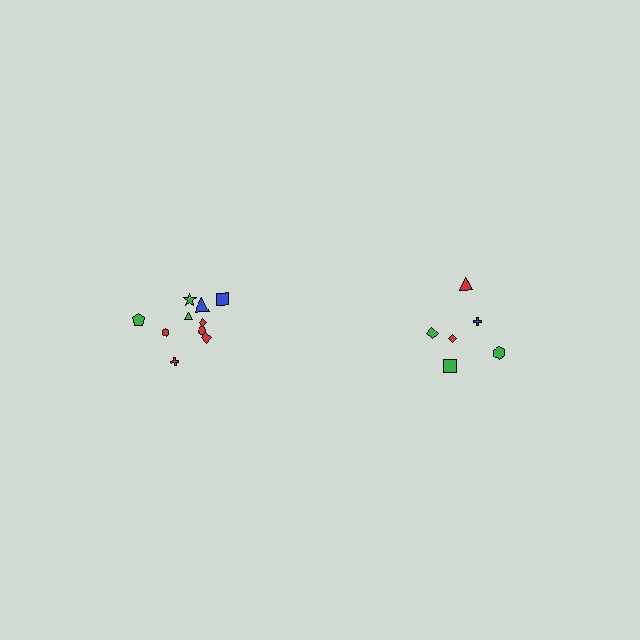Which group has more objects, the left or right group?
The left group.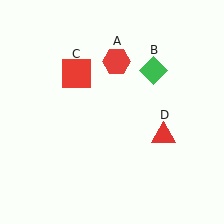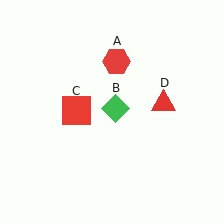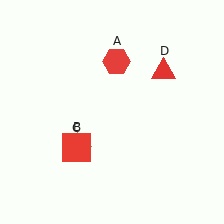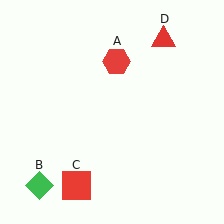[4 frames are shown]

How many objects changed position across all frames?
3 objects changed position: green diamond (object B), red square (object C), red triangle (object D).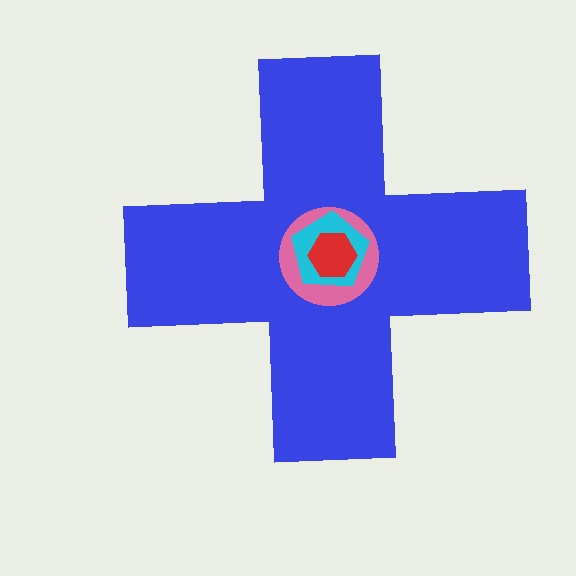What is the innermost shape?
The red hexagon.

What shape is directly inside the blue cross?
The pink circle.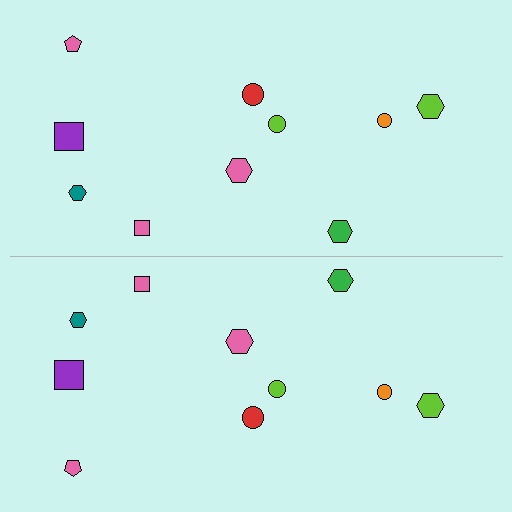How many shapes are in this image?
There are 20 shapes in this image.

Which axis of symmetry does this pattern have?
The pattern has a horizontal axis of symmetry running through the center of the image.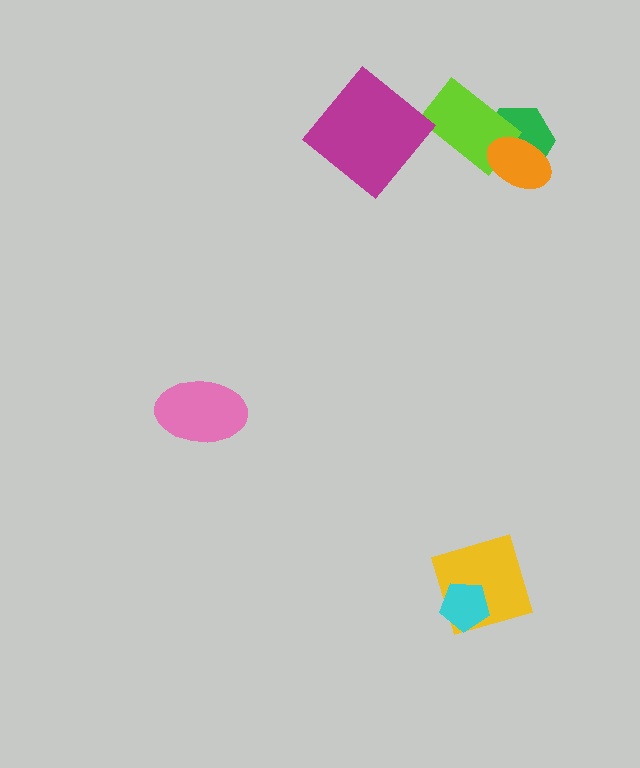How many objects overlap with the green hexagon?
2 objects overlap with the green hexagon.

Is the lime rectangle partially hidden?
Yes, it is partially covered by another shape.